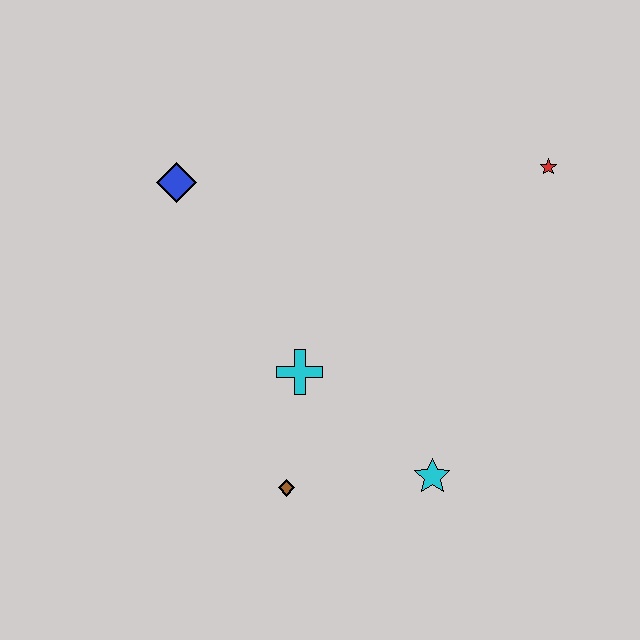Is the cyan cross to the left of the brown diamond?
No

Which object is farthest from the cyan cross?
The red star is farthest from the cyan cross.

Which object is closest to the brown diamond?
The cyan cross is closest to the brown diamond.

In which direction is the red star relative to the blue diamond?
The red star is to the right of the blue diamond.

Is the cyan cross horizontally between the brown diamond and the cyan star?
Yes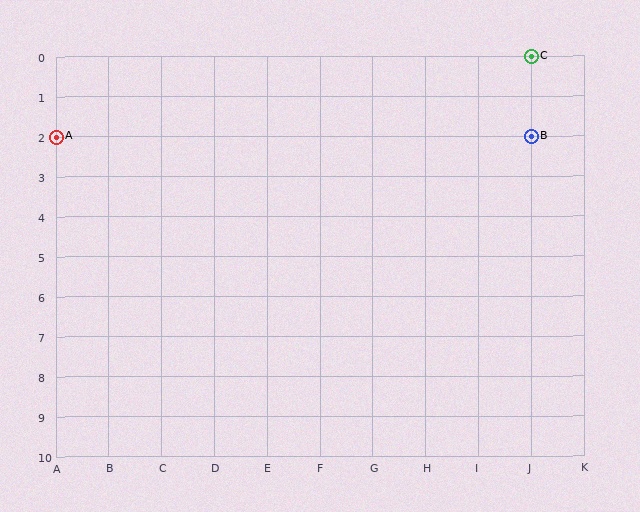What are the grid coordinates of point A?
Point A is at grid coordinates (A, 2).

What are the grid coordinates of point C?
Point C is at grid coordinates (J, 0).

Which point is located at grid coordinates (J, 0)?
Point C is at (J, 0).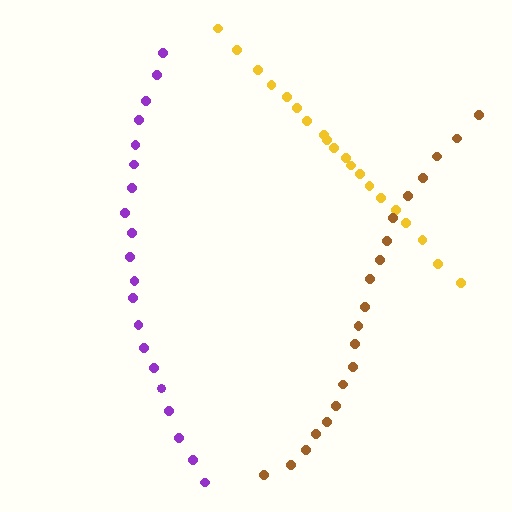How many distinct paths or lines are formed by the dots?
There are 3 distinct paths.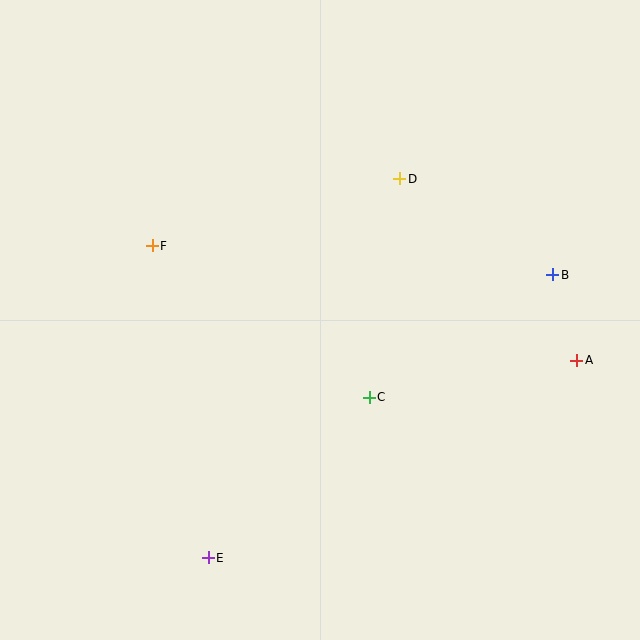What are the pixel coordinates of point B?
Point B is at (553, 275).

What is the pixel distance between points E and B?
The distance between E and B is 446 pixels.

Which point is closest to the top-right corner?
Point B is closest to the top-right corner.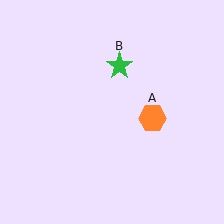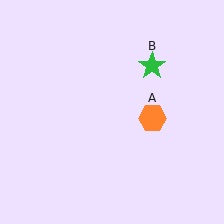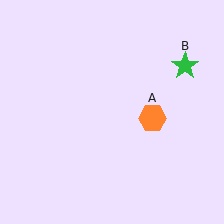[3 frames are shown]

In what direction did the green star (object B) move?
The green star (object B) moved right.